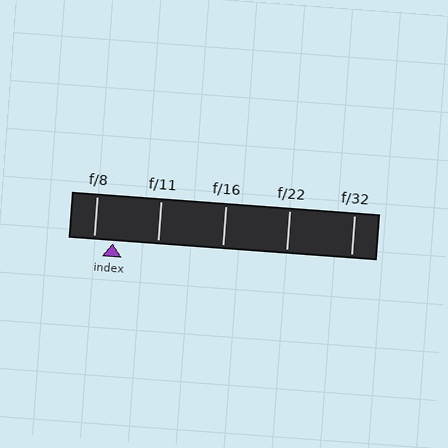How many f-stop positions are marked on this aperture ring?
There are 5 f-stop positions marked.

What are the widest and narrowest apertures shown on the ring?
The widest aperture shown is f/8 and the narrowest is f/32.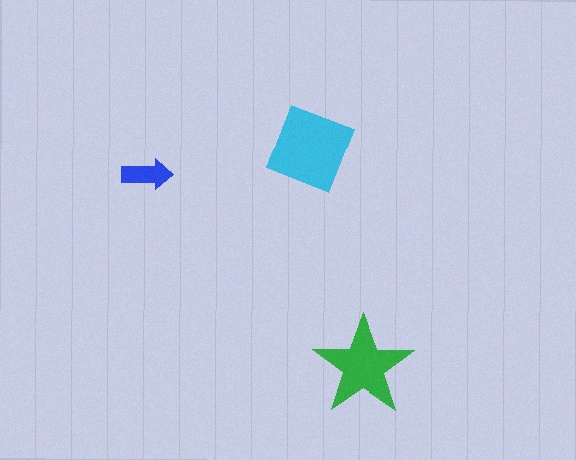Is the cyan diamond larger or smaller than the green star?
Larger.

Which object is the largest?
The cyan diamond.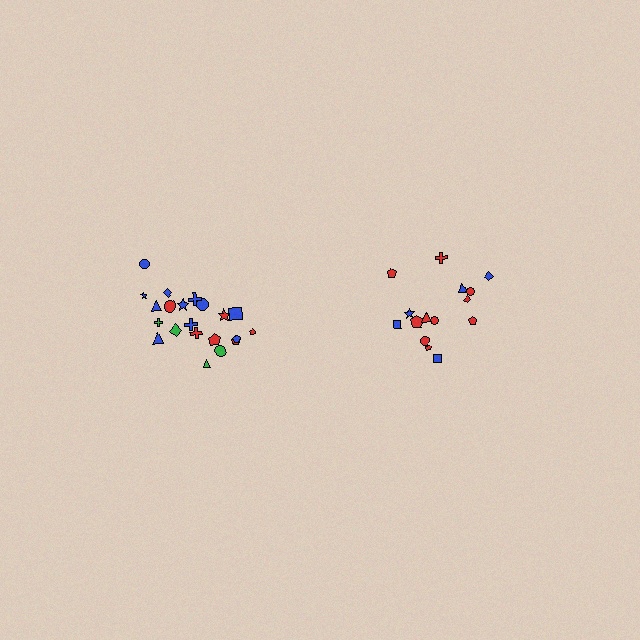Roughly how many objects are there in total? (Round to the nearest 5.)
Roughly 35 objects in total.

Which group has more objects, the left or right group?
The left group.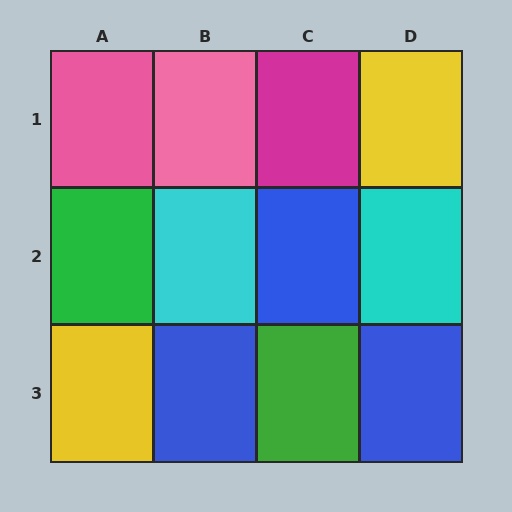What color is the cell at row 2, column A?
Green.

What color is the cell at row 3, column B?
Blue.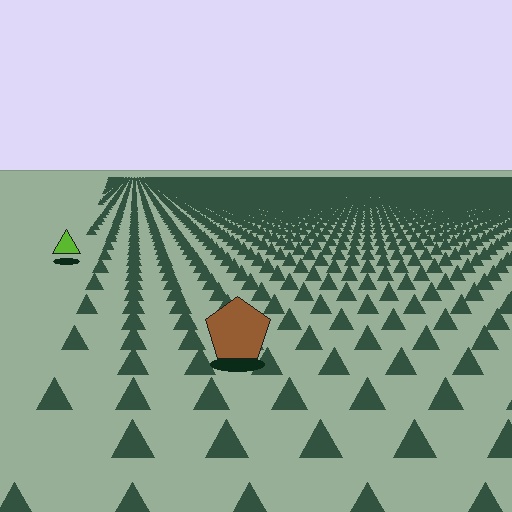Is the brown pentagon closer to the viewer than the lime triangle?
Yes. The brown pentagon is closer — you can tell from the texture gradient: the ground texture is coarser near it.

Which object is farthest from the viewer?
The lime triangle is farthest from the viewer. It appears smaller and the ground texture around it is denser.